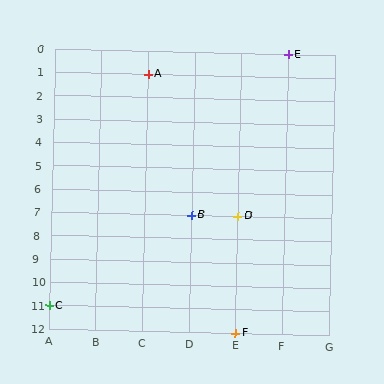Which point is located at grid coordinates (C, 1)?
Point A is at (C, 1).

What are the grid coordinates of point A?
Point A is at grid coordinates (C, 1).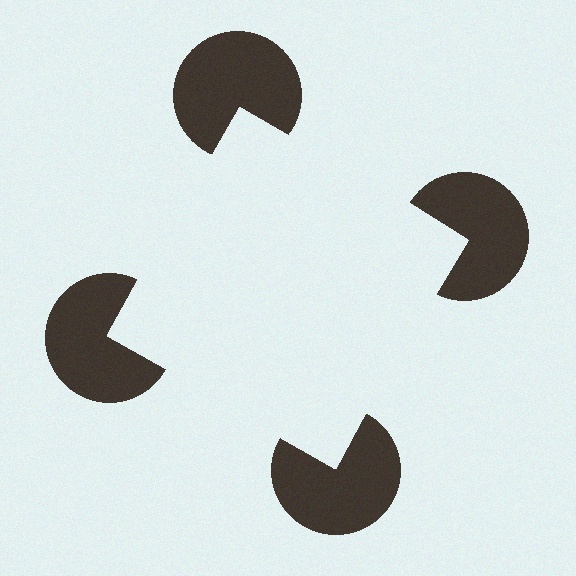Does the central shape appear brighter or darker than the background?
It typically appears slightly brighter than the background, even though no actual brightness change is drawn.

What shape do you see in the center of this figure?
An illusory square — its edges are inferred from the aligned wedge cuts in the pac-man discs, not physically drawn.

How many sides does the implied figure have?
4 sides.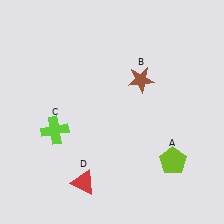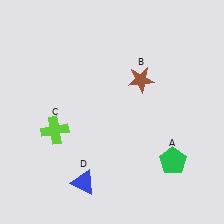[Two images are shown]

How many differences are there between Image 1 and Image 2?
There are 2 differences between the two images.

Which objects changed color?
A changed from lime to green. D changed from red to blue.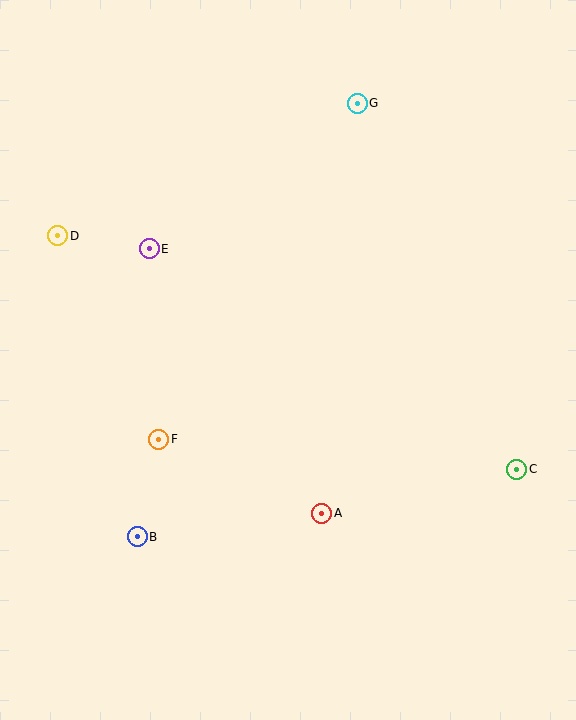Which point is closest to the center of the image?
Point F at (159, 439) is closest to the center.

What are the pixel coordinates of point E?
Point E is at (149, 249).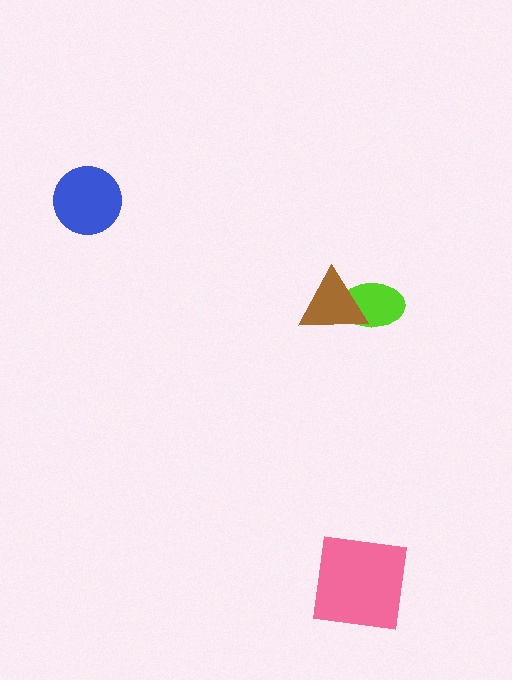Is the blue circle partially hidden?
No, no other shape covers it.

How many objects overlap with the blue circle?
0 objects overlap with the blue circle.